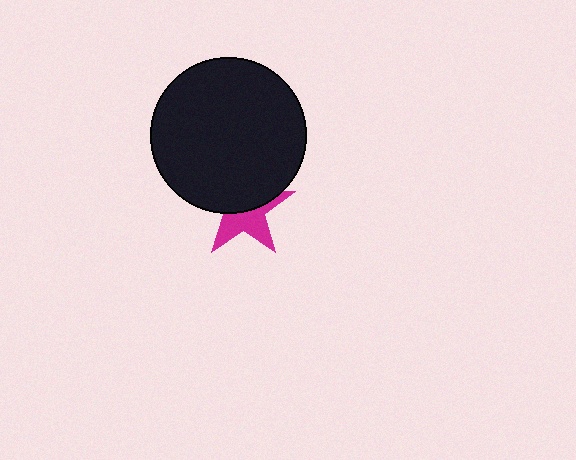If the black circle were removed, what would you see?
You would see the complete magenta star.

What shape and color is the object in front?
The object in front is a black circle.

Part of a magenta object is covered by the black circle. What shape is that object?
It is a star.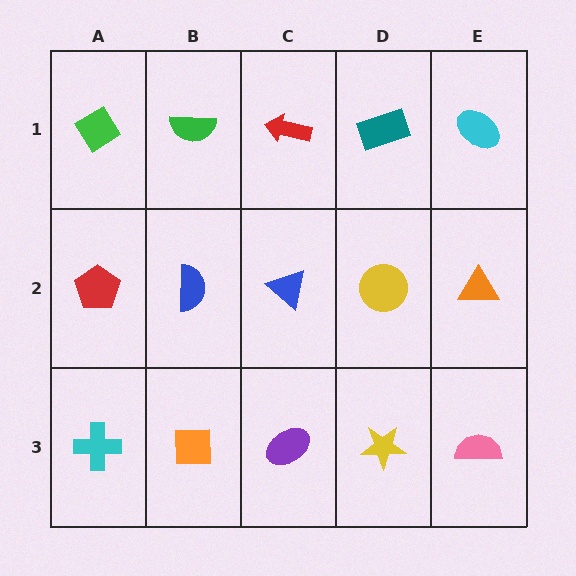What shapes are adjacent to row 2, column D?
A teal rectangle (row 1, column D), a yellow star (row 3, column D), a blue triangle (row 2, column C), an orange triangle (row 2, column E).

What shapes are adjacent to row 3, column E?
An orange triangle (row 2, column E), a yellow star (row 3, column D).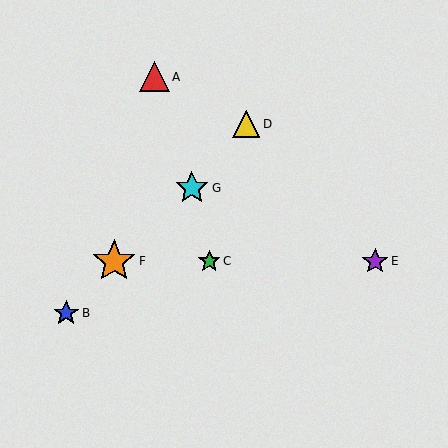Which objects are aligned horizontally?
Objects C, E, F are aligned horizontally.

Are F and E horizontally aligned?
Yes, both are at y≈261.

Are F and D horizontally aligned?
No, F is at y≈261 and D is at y≈124.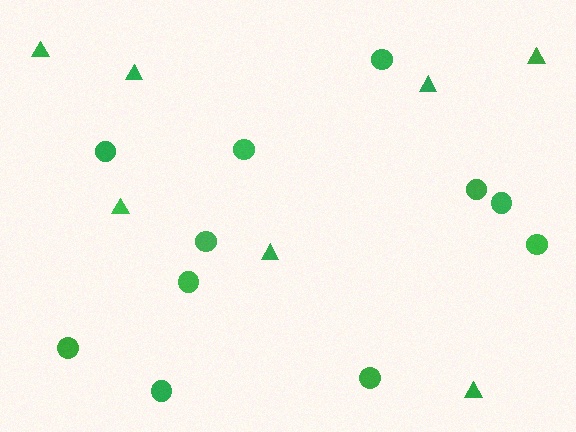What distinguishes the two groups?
There are 2 groups: one group of circles (11) and one group of triangles (7).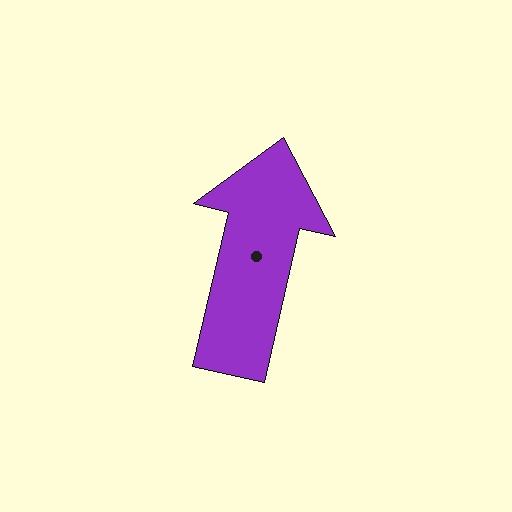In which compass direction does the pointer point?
North.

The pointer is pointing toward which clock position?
Roughly 12 o'clock.